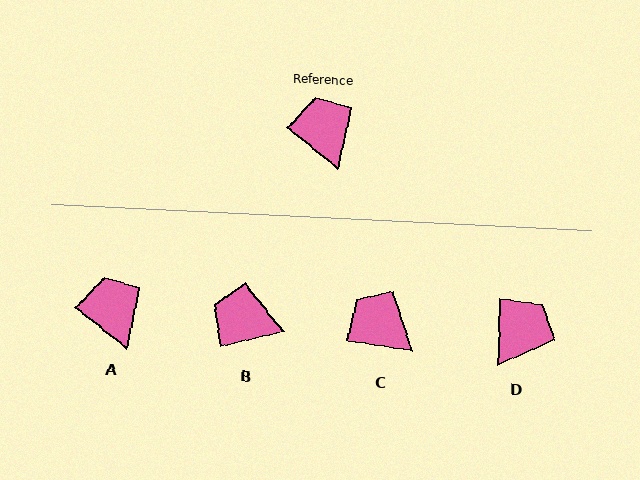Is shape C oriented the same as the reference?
No, it is off by about 30 degrees.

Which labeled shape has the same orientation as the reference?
A.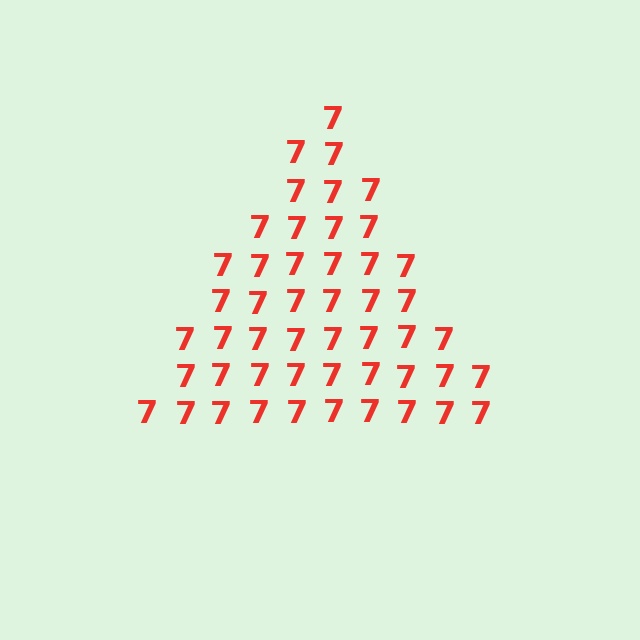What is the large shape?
The large shape is a triangle.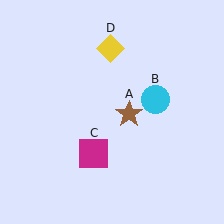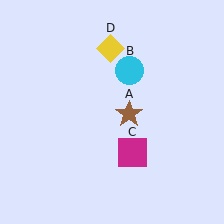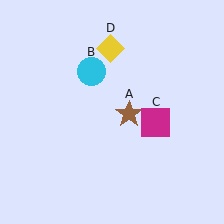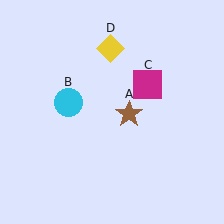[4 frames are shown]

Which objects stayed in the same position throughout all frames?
Brown star (object A) and yellow diamond (object D) remained stationary.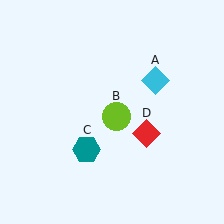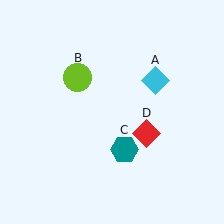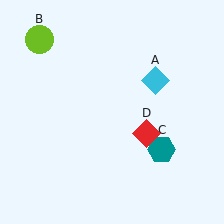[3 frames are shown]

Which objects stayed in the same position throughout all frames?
Cyan diamond (object A) and red diamond (object D) remained stationary.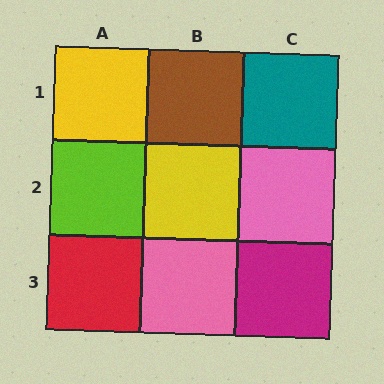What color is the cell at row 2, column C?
Pink.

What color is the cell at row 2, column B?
Yellow.